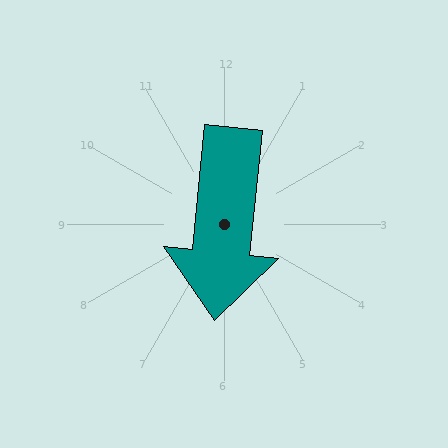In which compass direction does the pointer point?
South.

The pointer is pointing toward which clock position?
Roughly 6 o'clock.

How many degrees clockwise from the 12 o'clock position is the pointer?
Approximately 186 degrees.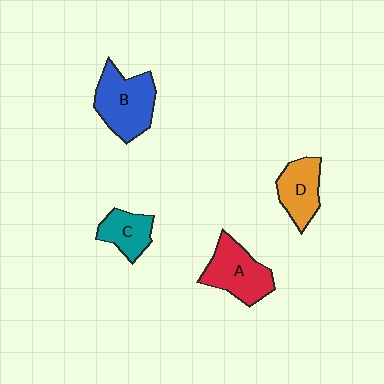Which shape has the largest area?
Shape B (blue).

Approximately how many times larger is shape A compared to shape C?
Approximately 1.5 times.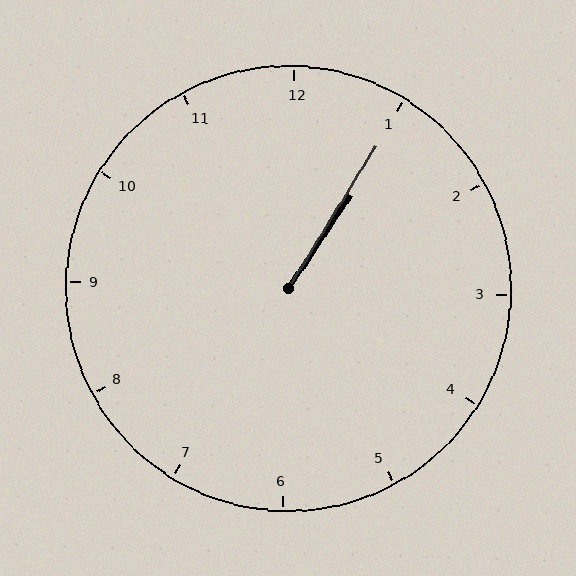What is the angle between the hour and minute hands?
Approximately 2 degrees.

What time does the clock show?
1:05.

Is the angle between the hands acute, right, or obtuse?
It is acute.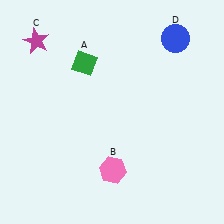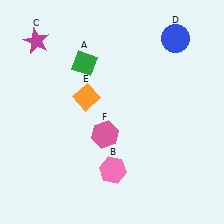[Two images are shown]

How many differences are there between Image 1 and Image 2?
There are 2 differences between the two images.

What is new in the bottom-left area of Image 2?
A pink hexagon (F) was added in the bottom-left area of Image 2.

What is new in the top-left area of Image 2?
An orange diamond (E) was added in the top-left area of Image 2.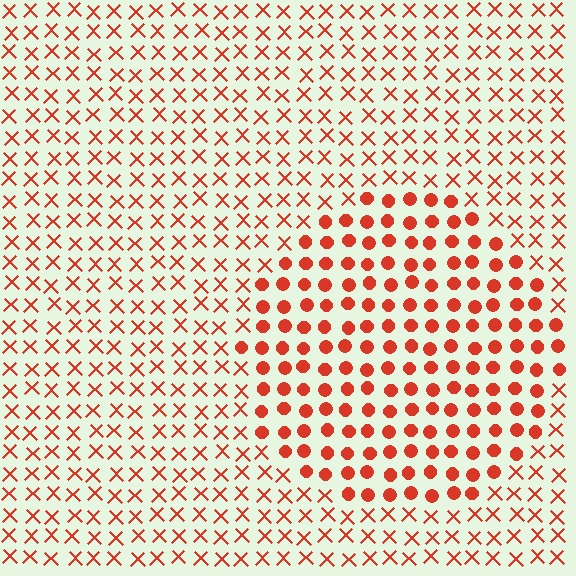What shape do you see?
I see a circle.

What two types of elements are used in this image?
The image uses circles inside the circle region and X marks outside it.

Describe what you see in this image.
The image is filled with small red elements arranged in a uniform grid. A circle-shaped region contains circles, while the surrounding area contains X marks. The boundary is defined purely by the change in element shape.